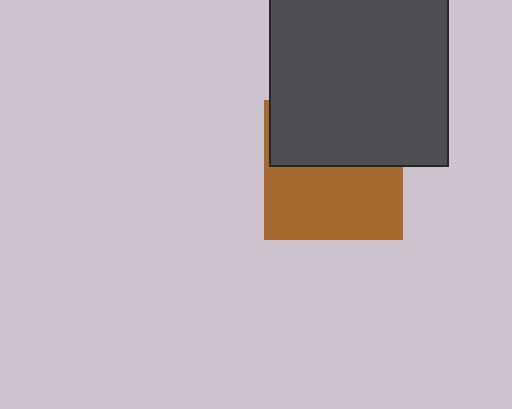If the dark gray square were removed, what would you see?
You would see the complete brown square.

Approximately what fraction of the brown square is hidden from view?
Roughly 46% of the brown square is hidden behind the dark gray square.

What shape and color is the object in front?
The object in front is a dark gray square.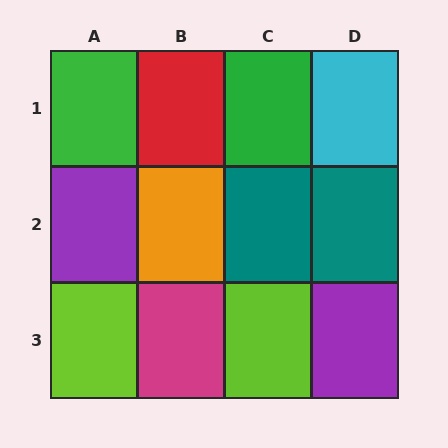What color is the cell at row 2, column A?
Purple.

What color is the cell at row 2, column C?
Teal.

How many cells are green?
2 cells are green.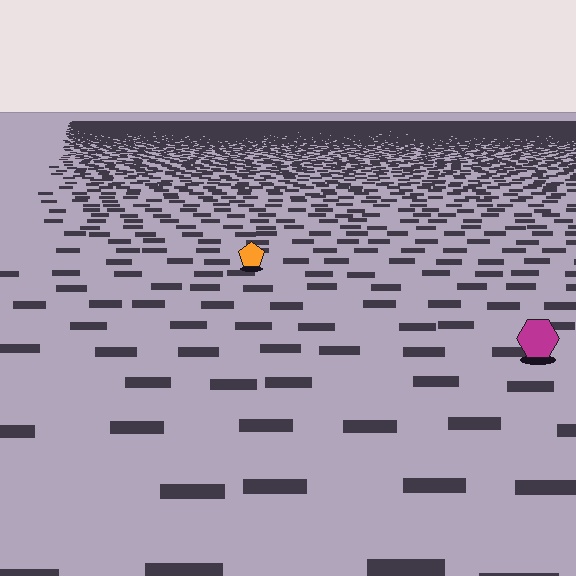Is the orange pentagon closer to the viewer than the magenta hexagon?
No. The magenta hexagon is closer — you can tell from the texture gradient: the ground texture is coarser near it.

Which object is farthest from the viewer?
The orange pentagon is farthest from the viewer. It appears smaller and the ground texture around it is denser.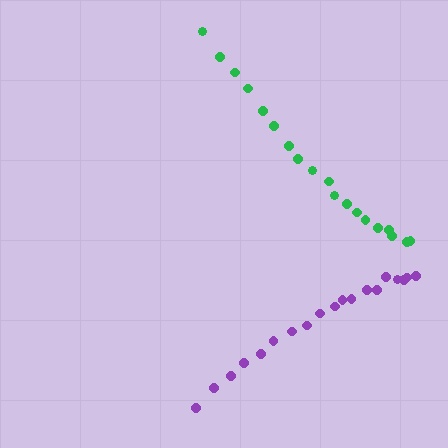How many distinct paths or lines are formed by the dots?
There are 2 distinct paths.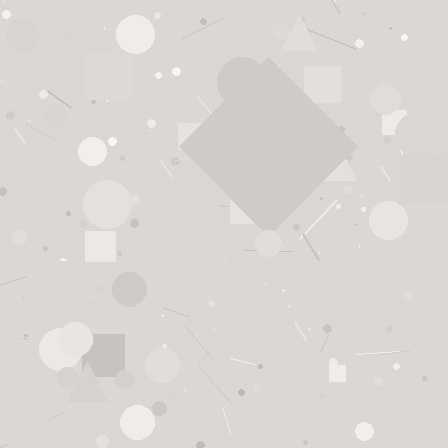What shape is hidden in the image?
A diamond is hidden in the image.